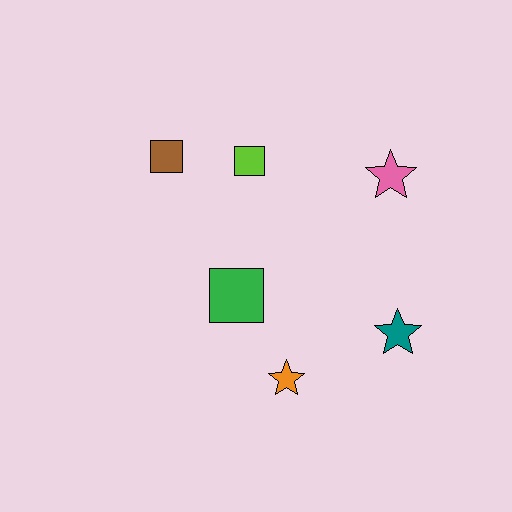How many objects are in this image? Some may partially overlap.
There are 6 objects.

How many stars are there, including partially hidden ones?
There are 3 stars.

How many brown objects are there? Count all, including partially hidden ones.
There is 1 brown object.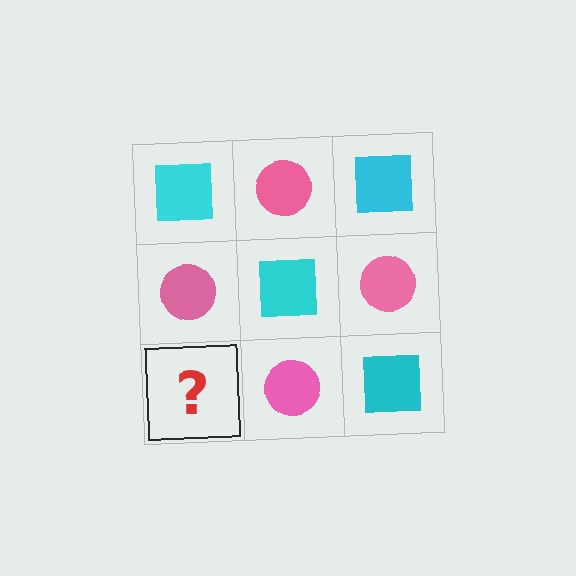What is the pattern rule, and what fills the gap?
The rule is that it alternates cyan square and pink circle in a checkerboard pattern. The gap should be filled with a cyan square.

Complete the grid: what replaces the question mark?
The question mark should be replaced with a cyan square.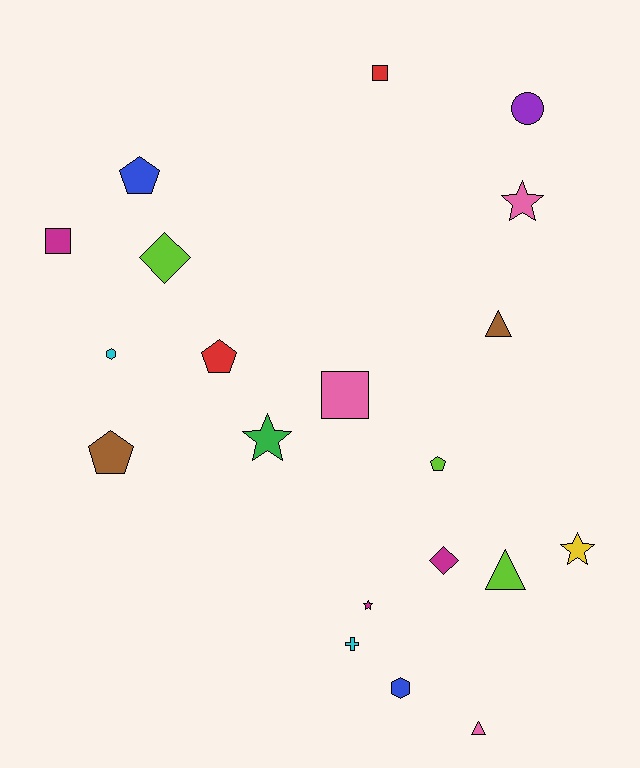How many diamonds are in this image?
There are 2 diamonds.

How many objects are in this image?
There are 20 objects.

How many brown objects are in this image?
There are 2 brown objects.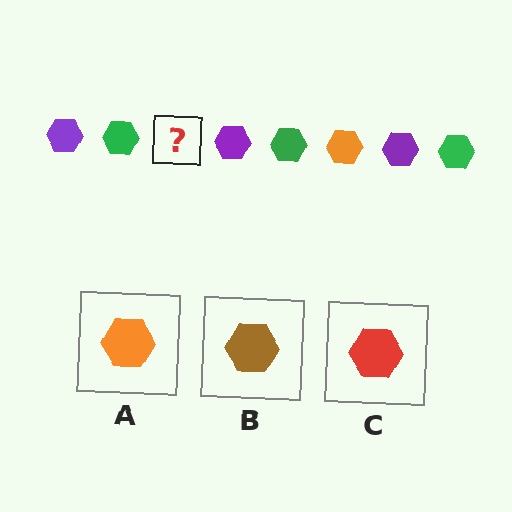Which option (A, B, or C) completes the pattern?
A.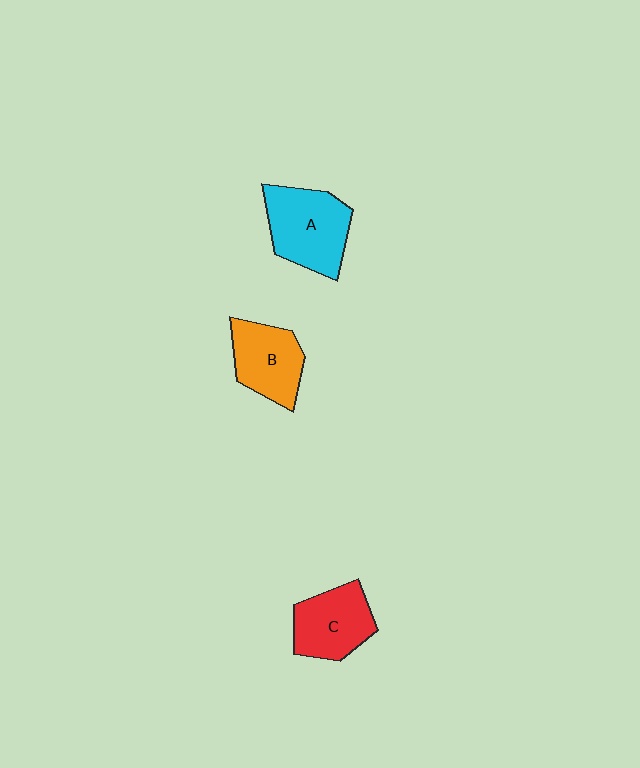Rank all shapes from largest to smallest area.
From largest to smallest: A (cyan), C (red), B (orange).